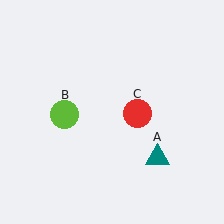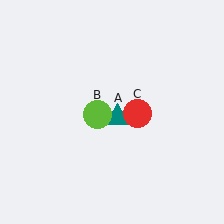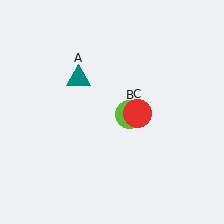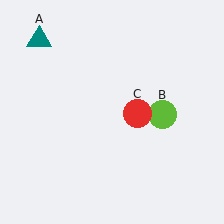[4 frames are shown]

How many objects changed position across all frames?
2 objects changed position: teal triangle (object A), lime circle (object B).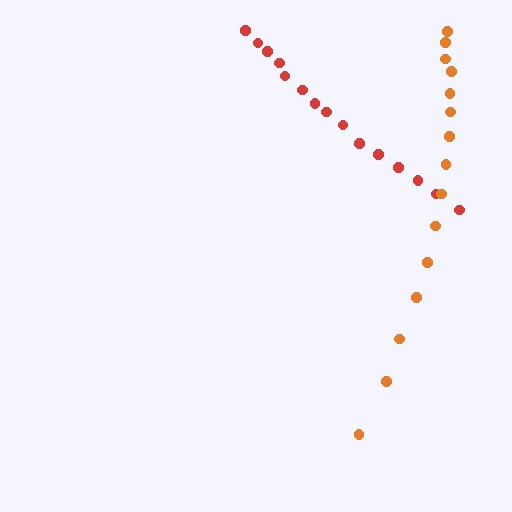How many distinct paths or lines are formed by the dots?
There are 2 distinct paths.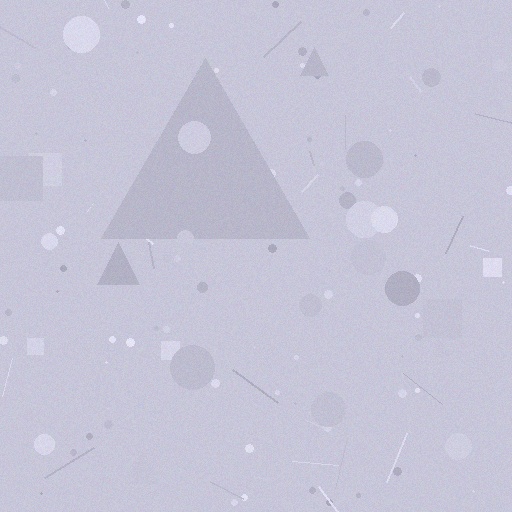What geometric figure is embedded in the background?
A triangle is embedded in the background.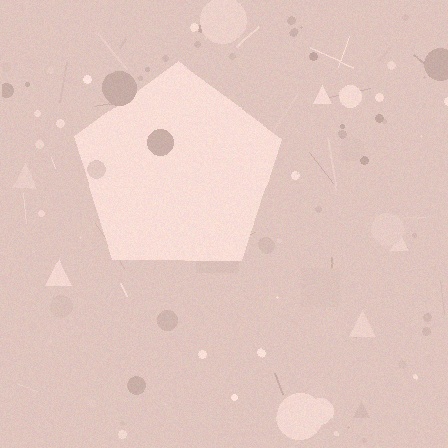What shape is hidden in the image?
A pentagon is hidden in the image.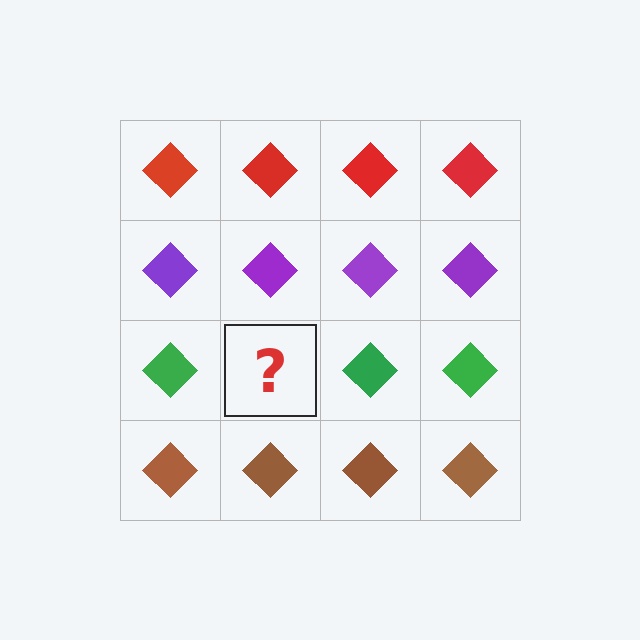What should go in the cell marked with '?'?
The missing cell should contain a green diamond.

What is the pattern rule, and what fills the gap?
The rule is that each row has a consistent color. The gap should be filled with a green diamond.